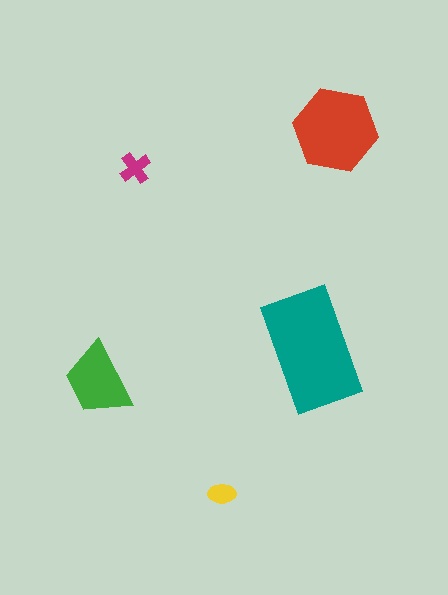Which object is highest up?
The red hexagon is topmost.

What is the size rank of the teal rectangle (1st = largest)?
1st.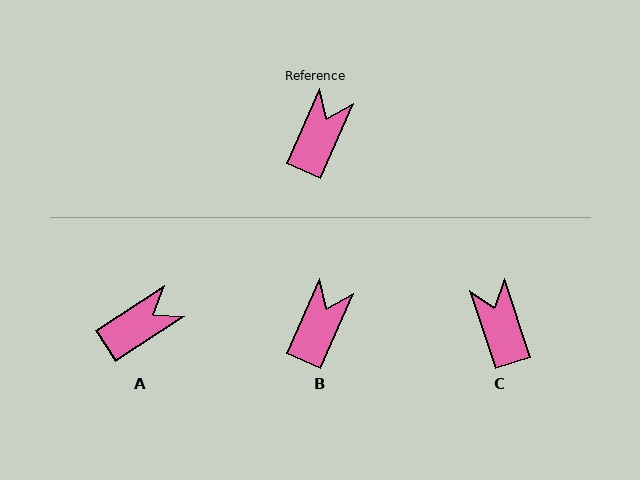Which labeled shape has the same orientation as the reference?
B.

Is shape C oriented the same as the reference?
No, it is off by about 42 degrees.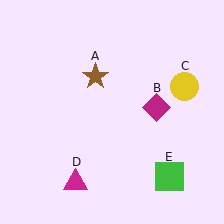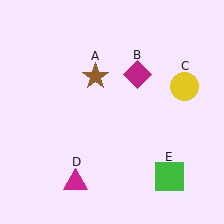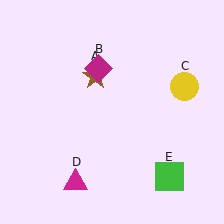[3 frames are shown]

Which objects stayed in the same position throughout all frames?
Brown star (object A) and yellow circle (object C) and magenta triangle (object D) and green square (object E) remained stationary.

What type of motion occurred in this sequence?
The magenta diamond (object B) rotated counterclockwise around the center of the scene.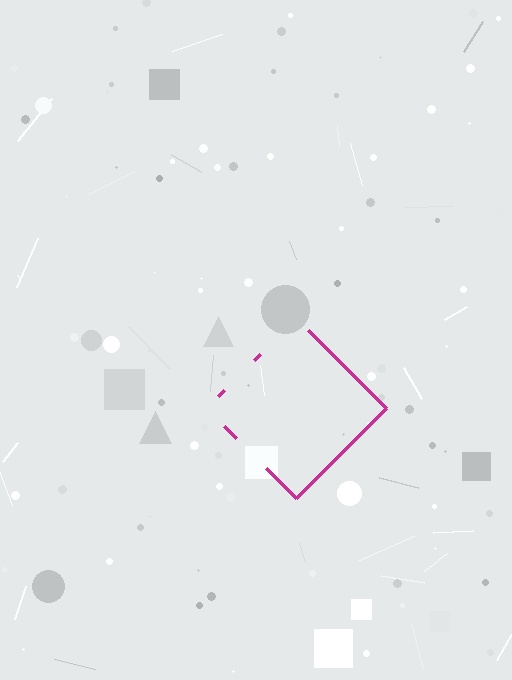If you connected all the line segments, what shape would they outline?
They would outline a diamond.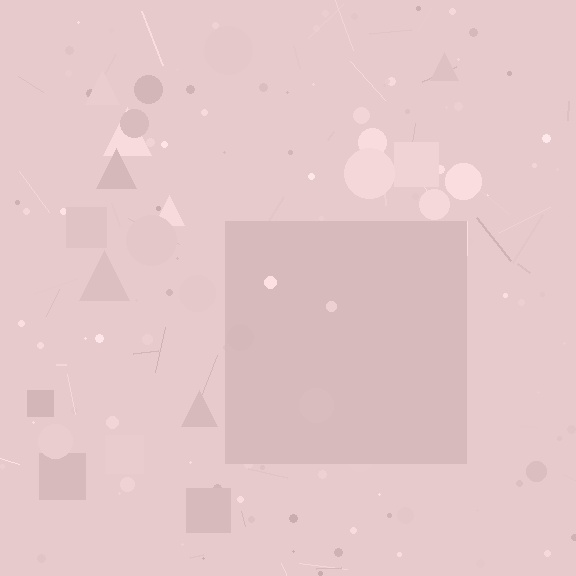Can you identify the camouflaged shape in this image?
The camouflaged shape is a square.